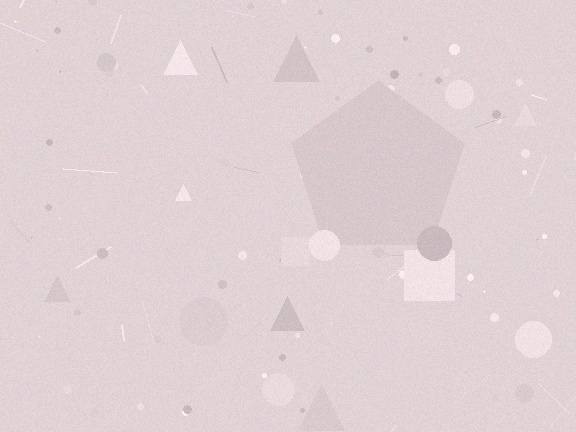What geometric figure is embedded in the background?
A pentagon is embedded in the background.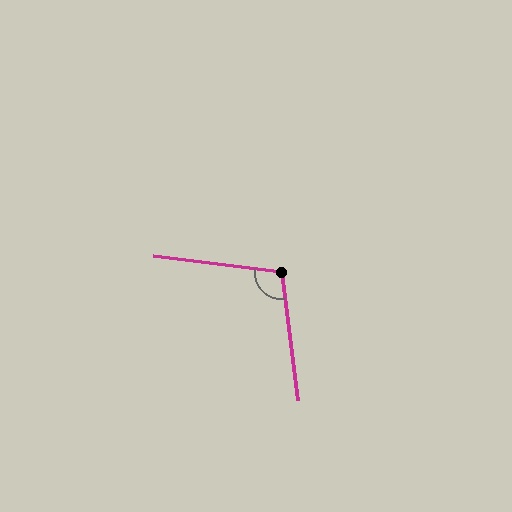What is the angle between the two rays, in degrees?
Approximately 105 degrees.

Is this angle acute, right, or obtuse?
It is obtuse.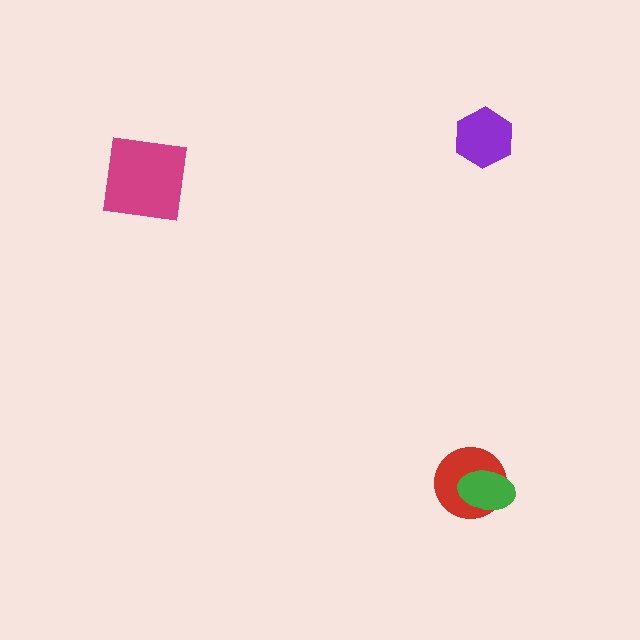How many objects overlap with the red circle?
1 object overlaps with the red circle.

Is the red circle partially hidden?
Yes, it is partially covered by another shape.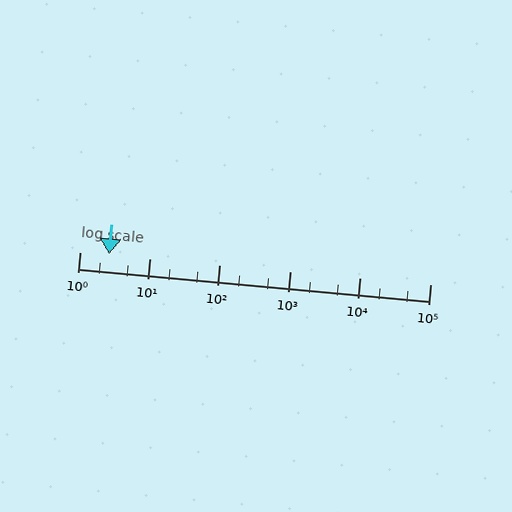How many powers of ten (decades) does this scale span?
The scale spans 5 decades, from 1 to 100000.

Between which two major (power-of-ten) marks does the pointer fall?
The pointer is between 1 and 10.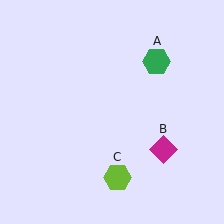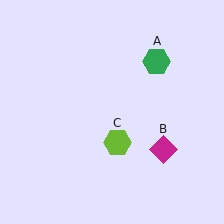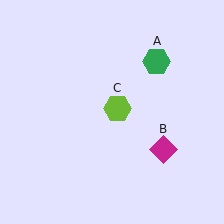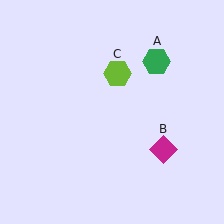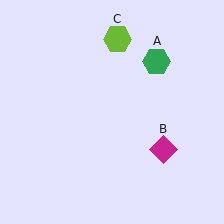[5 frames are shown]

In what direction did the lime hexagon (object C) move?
The lime hexagon (object C) moved up.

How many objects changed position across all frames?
1 object changed position: lime hexagon (object C).